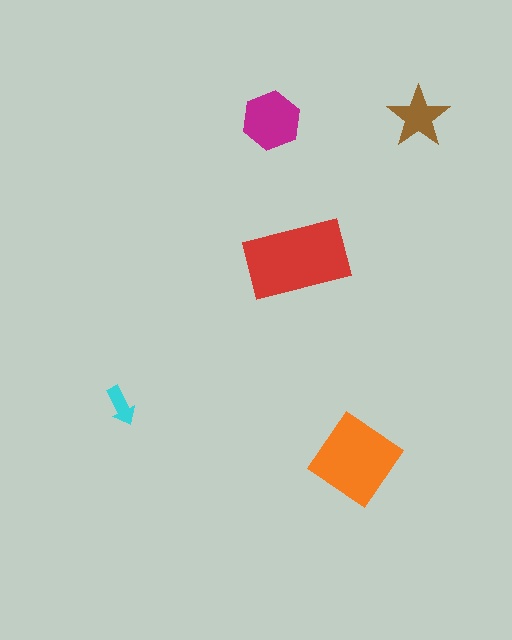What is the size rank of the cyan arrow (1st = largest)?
5th.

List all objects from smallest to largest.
The cyan arrow, the brown star, the magenta hexagon, the orange diamond, the red rectangle.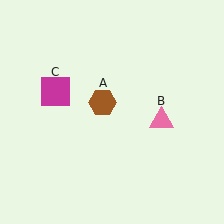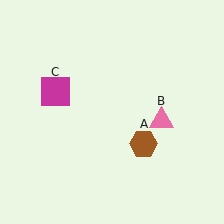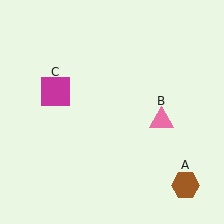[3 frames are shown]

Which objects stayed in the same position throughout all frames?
Pink triangle (object B) and magenta square (object C) remained stationary.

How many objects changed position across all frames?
1 object changed position: brown hexagon (object A).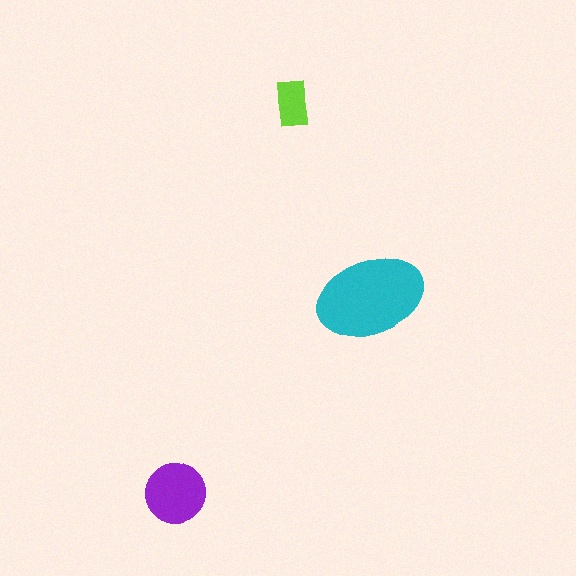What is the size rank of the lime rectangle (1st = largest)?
3rd.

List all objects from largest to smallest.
The cyan ellipse, the purple circle, the lime rectangle.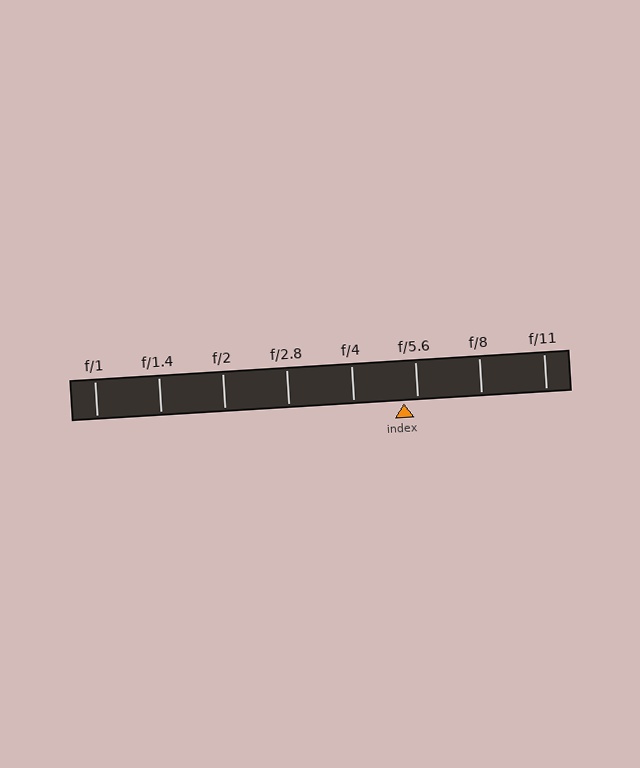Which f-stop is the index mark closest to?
The index mark is closest to f/5.6.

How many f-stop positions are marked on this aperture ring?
There are 8 f-stop positions marked.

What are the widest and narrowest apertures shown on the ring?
The widest aperture shown is f/1 and the narrowest is f/11.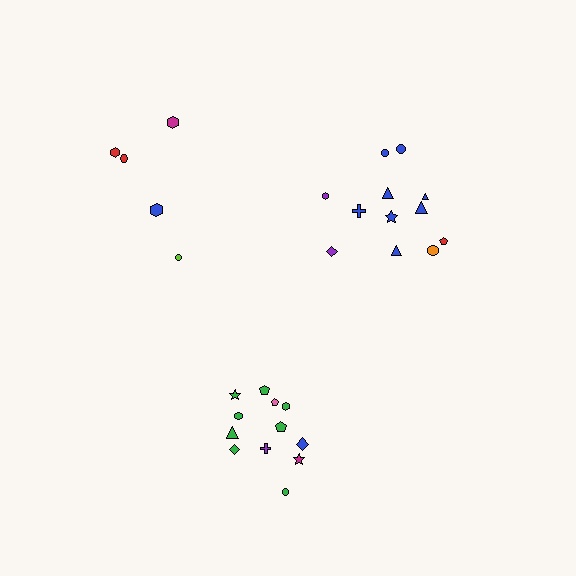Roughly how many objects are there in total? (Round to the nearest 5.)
Roughly 30 objects in total.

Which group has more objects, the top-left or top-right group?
The top-right group.